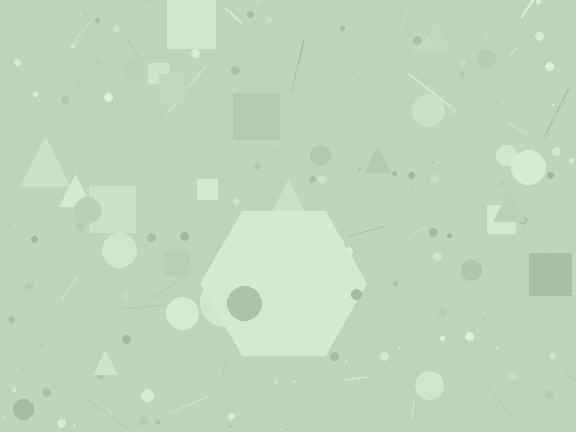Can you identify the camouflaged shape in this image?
The camouflaged shape is a hexagon.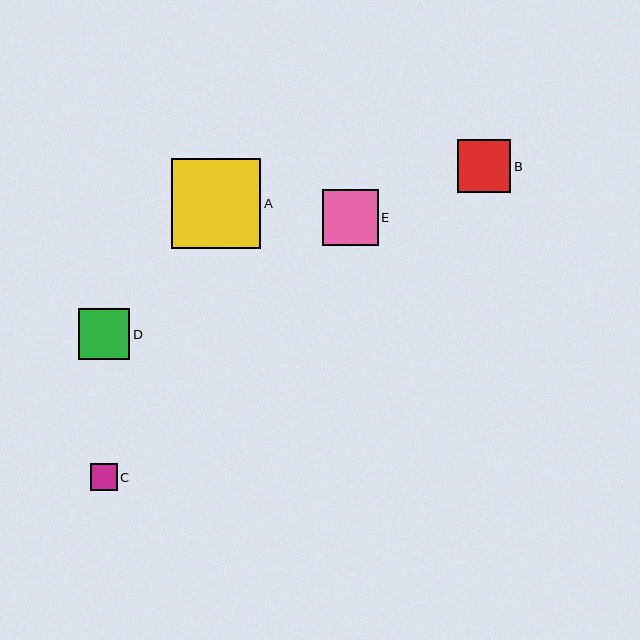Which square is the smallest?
Square C is the smallest with a size of approximately 27 pixels.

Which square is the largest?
Square A is the largest with a size of approximately 89 pixels.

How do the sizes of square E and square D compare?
Square E and square D are approximately the same size.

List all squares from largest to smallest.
From largest to smallest: A, E, B, D, C.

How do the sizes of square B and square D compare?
Square B and square D are approximately the same size.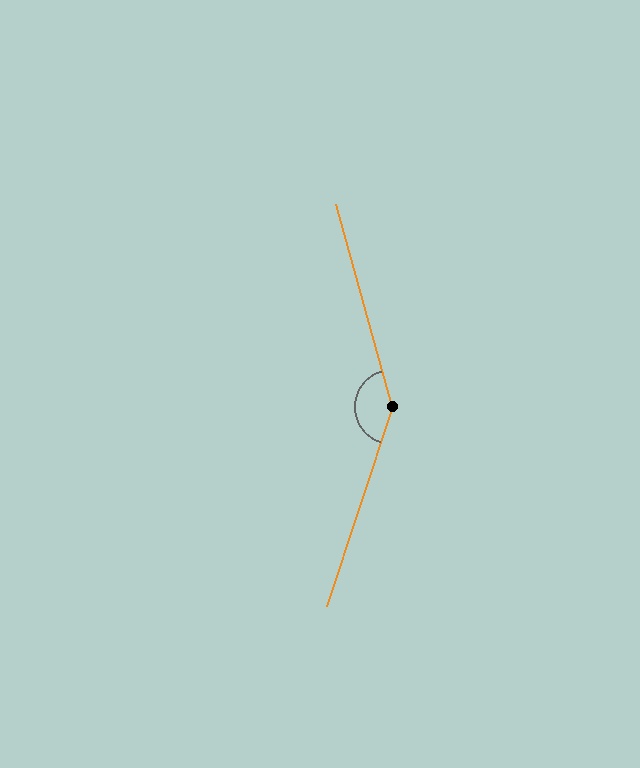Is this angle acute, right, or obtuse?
It is obtuse.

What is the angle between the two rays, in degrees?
Approximately 146 degrees.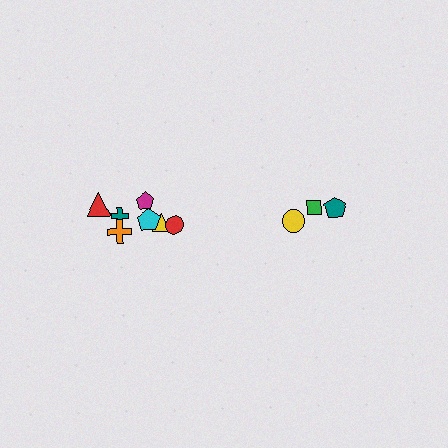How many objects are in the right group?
There are 3 objects.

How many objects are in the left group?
There are 7 objects.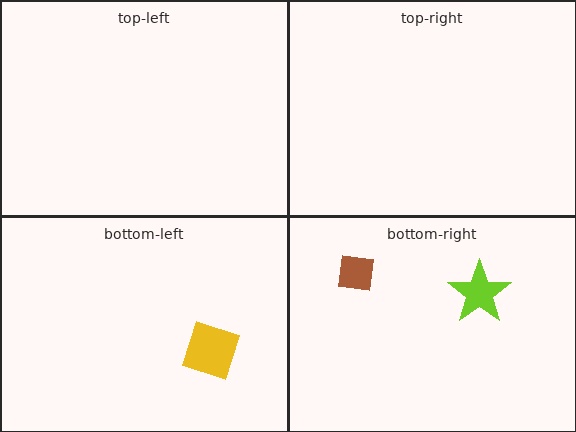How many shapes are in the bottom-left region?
1.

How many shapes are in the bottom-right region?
2.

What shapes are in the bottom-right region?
The brown square, the lime star.